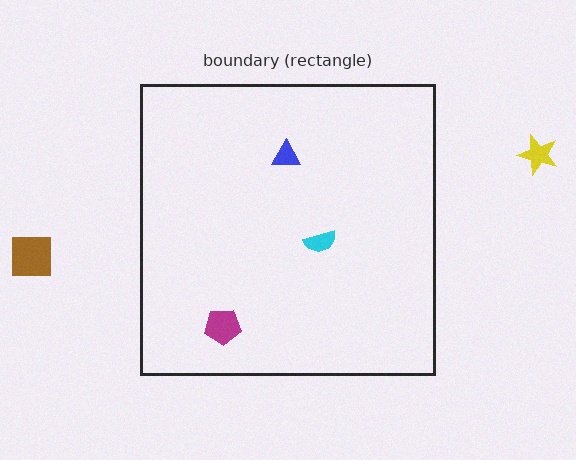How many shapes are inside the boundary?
3 inside, 2 outside.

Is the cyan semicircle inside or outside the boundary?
Inside.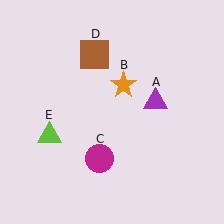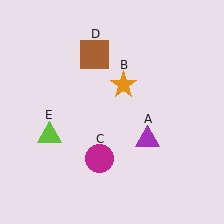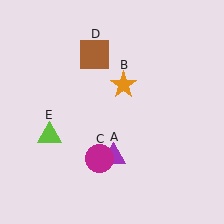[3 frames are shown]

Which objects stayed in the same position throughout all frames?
Orange star (object B) and magenta circle (object C) and brown square (object D) and lime triangle (object E) remained stationary.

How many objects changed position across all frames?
1 object changed position: purple triangle (object A).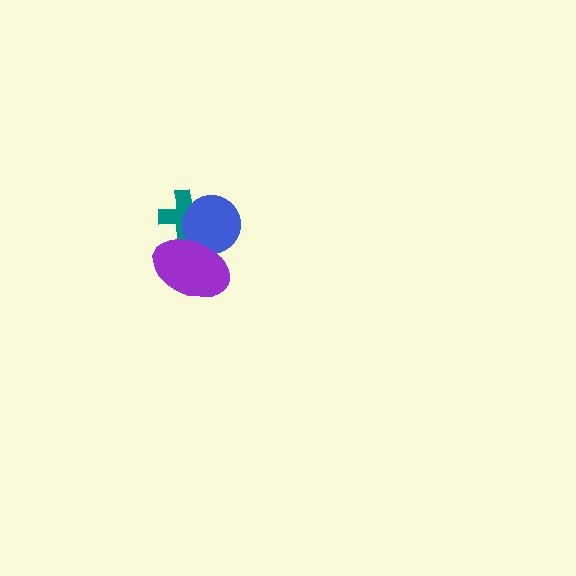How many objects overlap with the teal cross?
2 objects overlap with the teal cross.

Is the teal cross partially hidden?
Yes, it is partially covered by another shape.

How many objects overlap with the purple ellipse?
2 objects overlap with the purple ellipse.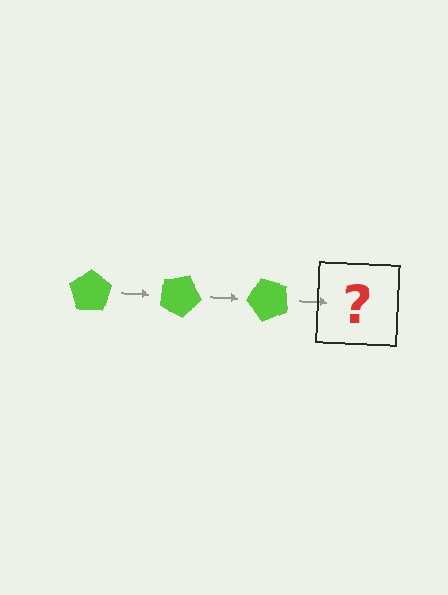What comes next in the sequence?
The next element should be a lime pentagon rotated 75 degrees.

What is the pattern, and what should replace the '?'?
The pattern is that the pentagon rotates 25 degrees each step. The '?' should be a lime pentagon rotated 75 degrees.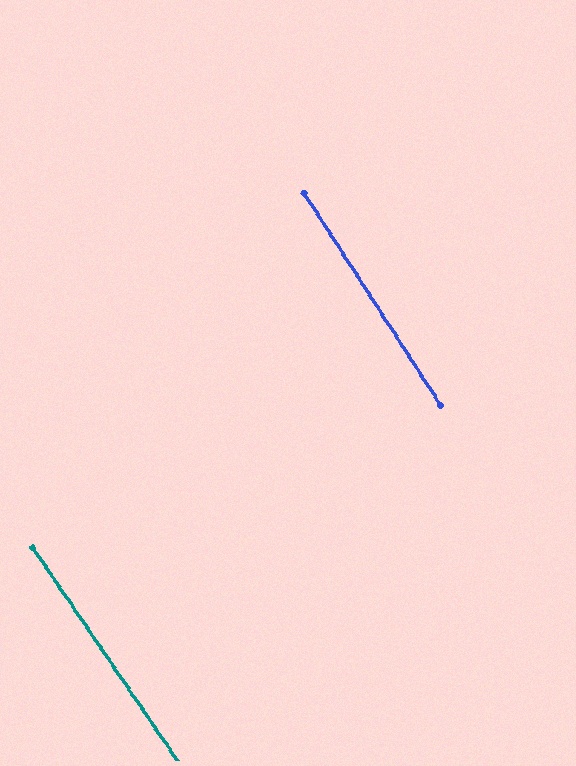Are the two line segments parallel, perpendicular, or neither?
Parallel — their directions differ by only 1.4°.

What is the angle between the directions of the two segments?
Approximately 1 degree.